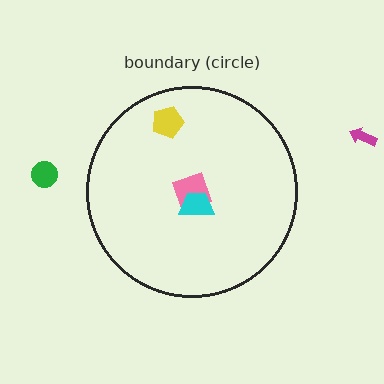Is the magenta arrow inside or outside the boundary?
Outside.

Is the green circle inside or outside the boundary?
Outside.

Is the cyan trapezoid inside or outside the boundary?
Inside.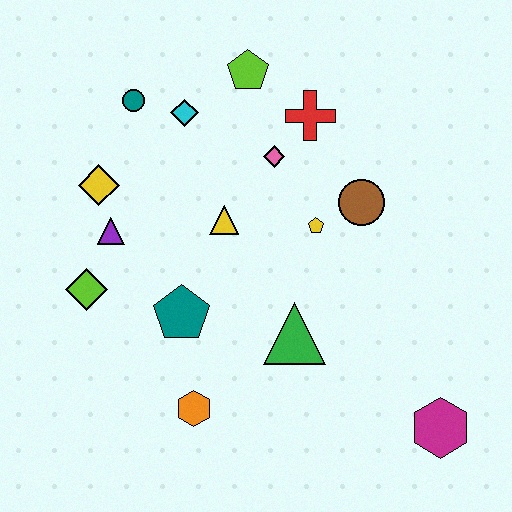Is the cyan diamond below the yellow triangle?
No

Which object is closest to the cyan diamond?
The teal circle is closest to the cyan diamond.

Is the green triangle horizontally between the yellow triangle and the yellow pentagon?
Yes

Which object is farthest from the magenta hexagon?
The teal circle is farthest from the magenta hexagon.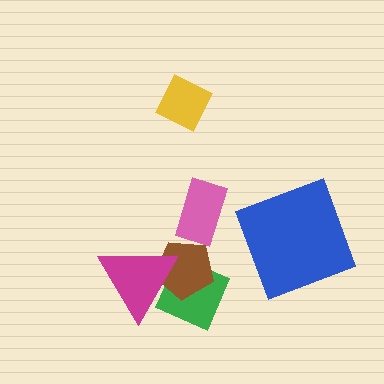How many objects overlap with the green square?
2 objects overlap with the green square.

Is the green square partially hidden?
Yes, it is partially covered by another shape.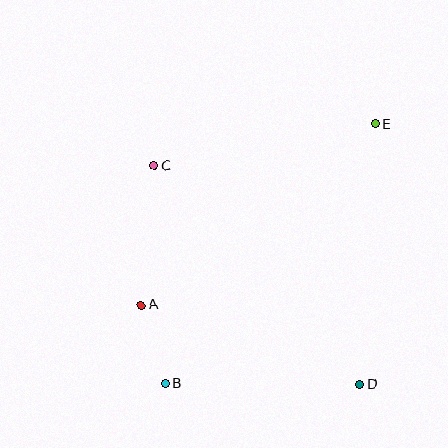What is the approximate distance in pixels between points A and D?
The distance between A and D is approximately 233 pixels.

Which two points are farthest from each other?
Points B and E are farthest from each other.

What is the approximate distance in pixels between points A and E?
The distance between A and E is approximately 296 pixels.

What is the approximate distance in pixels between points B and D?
The distance between B and D is approximately 195 pixels.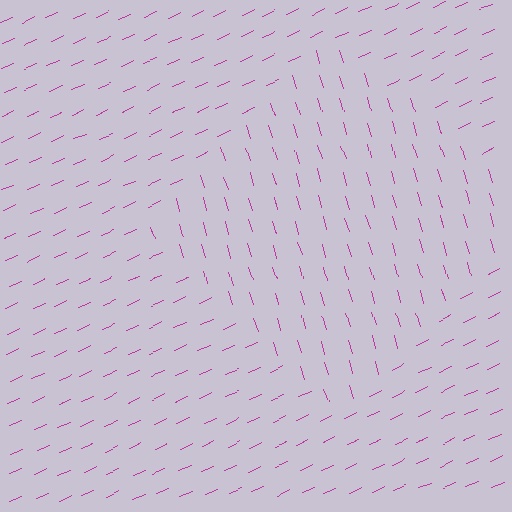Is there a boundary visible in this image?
Yes, there is a texture boundary formed by a change in line orientation.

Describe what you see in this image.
The image is filled with small magenta line segments. A diamond region in the image has lines oriented differently from the surrounding lines, creating a visible texture boundary.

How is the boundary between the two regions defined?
The boundary is defined purely by a change in line orientation (approximately 82 degrees difference). All lines are the same color and thickness.